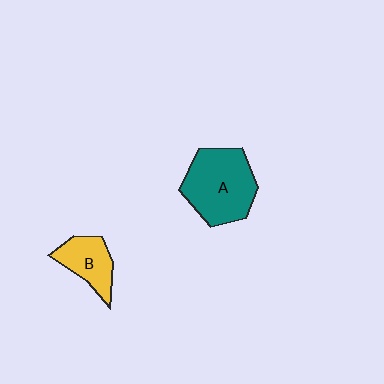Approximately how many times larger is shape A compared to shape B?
Approximately 1.9 times.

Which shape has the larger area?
Shape A (teal).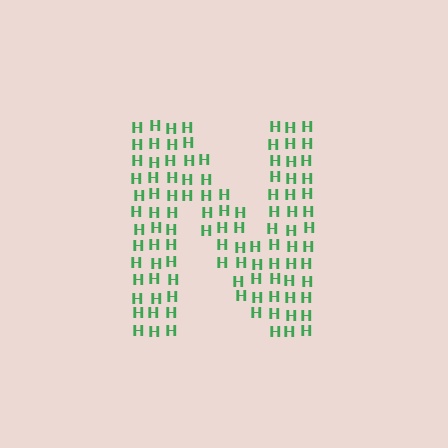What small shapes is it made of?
It is made of small letter H's.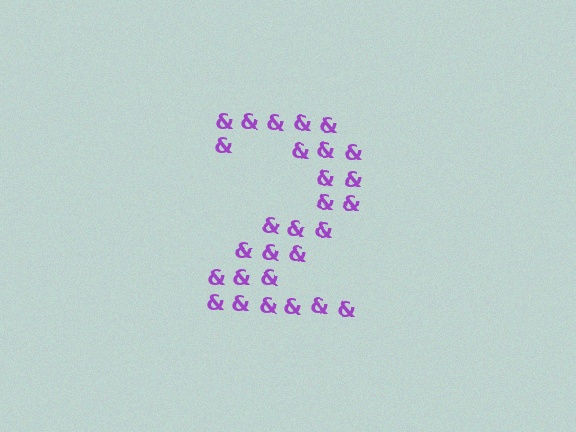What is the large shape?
The large shape is the digit 2.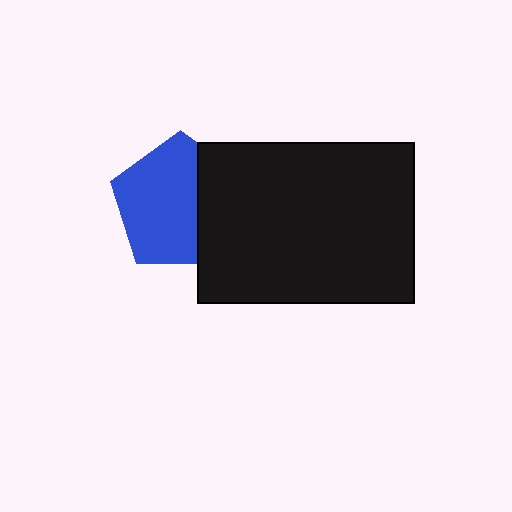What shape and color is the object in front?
The object in front is a black rectangle.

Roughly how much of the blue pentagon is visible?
Most of it is visible (roughly 67%).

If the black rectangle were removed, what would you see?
You would see the complete blue pentagon.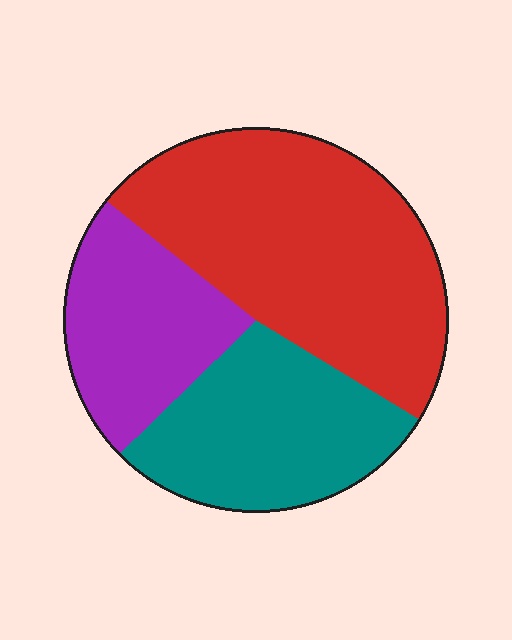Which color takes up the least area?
Purple, at roughly 25%.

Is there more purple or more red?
Red.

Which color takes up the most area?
Red, at roughly 50%.